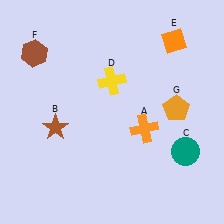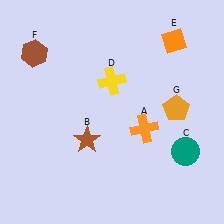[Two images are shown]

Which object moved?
The brown star (B) moved right.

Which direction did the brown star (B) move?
The brown star (B) moved right.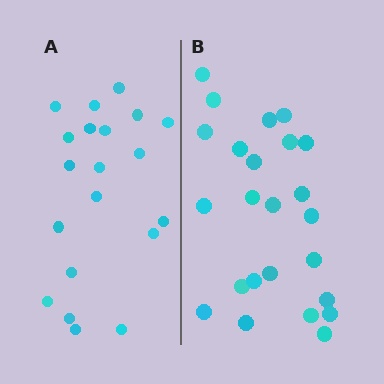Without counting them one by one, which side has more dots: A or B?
Region B (the right region) has more dots.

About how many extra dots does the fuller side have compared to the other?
Region B has about 4 more dots than region A.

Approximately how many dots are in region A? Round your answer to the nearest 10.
About 20 dots.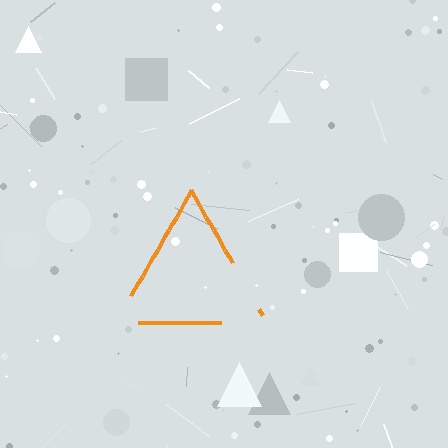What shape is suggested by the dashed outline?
The dashed outline suggests a triangle.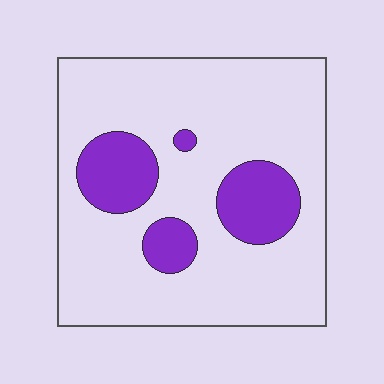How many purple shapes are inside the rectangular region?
4.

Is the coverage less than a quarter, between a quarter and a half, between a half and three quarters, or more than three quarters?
Less than a quarter.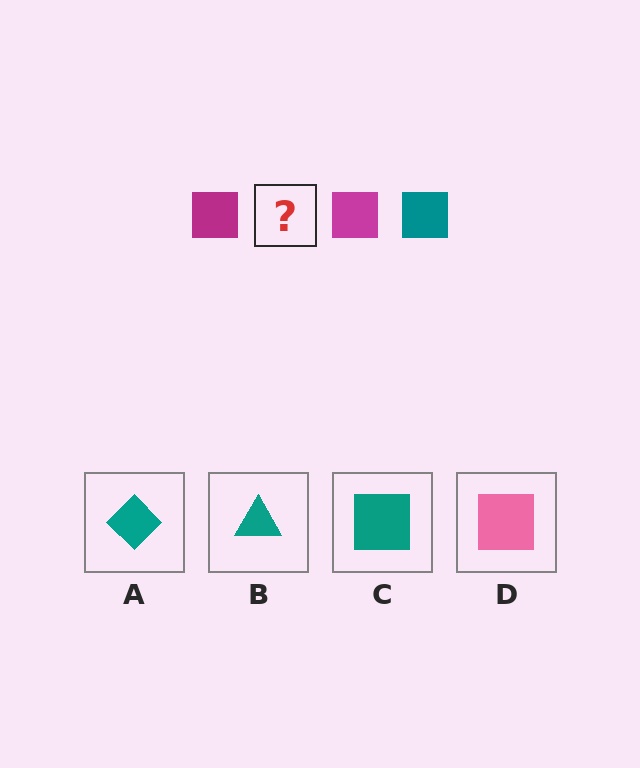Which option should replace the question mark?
Option C.